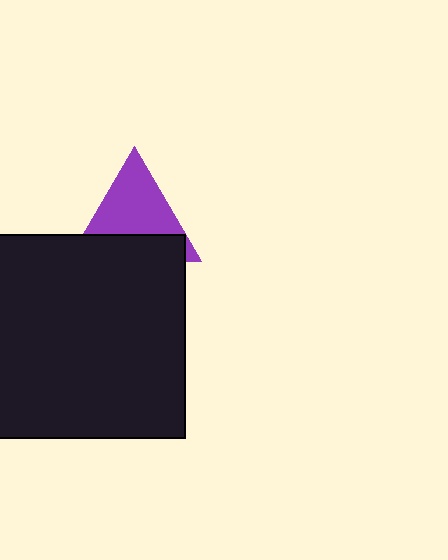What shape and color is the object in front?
The object in front is a black square.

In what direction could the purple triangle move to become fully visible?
The purple triangle could move up. That would shift it out from behind the black square entirely.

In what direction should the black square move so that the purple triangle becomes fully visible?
The black square should move down. That is the shortest direction to clear the overlap and leave the purple triangle fully visible.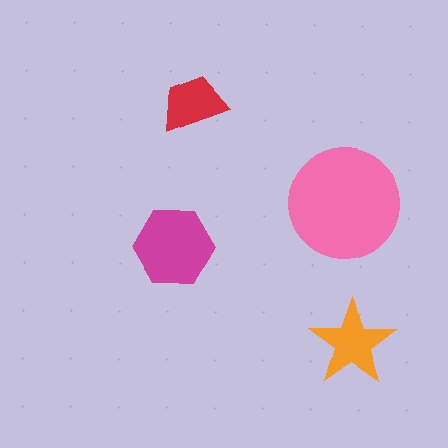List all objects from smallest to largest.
The red trapezoid, the orange star, the magenta hexagon, the pink circle.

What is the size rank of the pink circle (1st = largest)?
1st.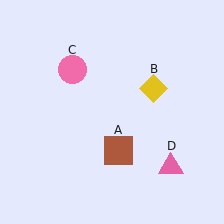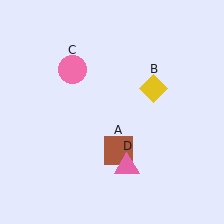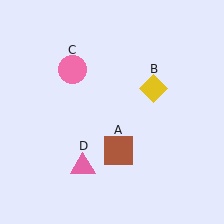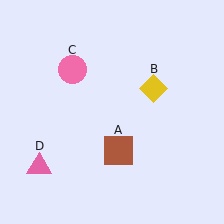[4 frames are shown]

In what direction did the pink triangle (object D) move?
The pink triangle (object D) moved left.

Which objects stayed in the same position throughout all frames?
Brown square (object A) and yellow diamond (object B) and pink circle (object C) remained stationary.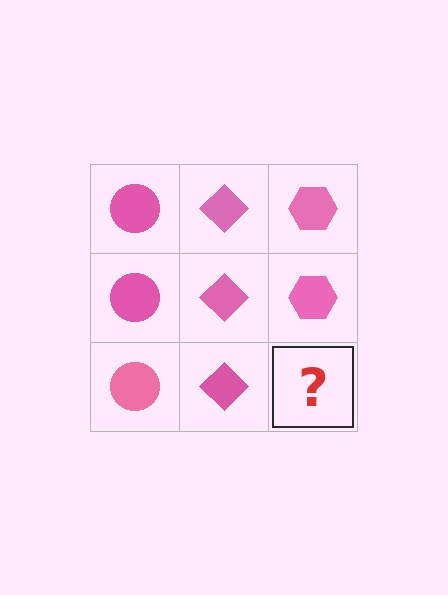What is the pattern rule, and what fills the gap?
The rule is that each column has a consistent shape. The gap should be filled with a pink hexagon.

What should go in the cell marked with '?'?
The missing cell should contain a pink hexagon.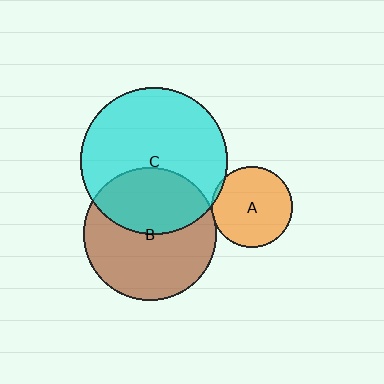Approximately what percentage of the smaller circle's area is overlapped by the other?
Approximately 40%.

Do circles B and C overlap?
Yes.